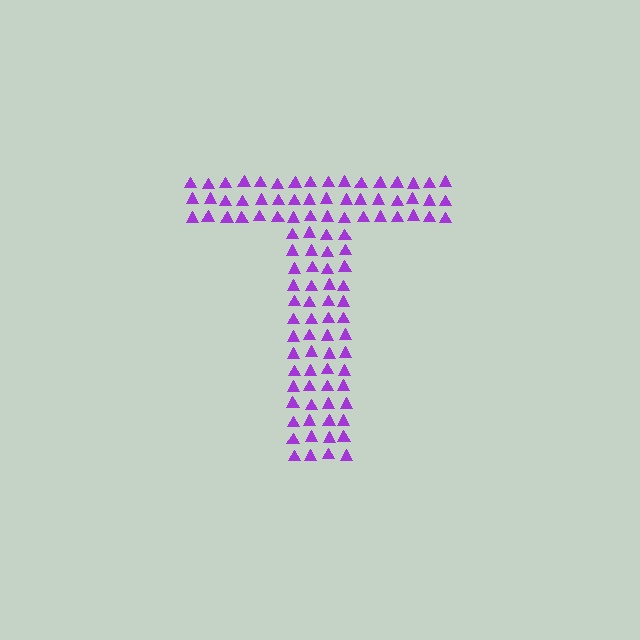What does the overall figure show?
The overall figure shows the letter T.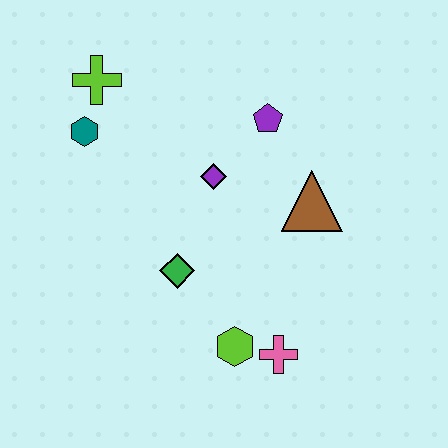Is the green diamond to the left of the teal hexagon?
No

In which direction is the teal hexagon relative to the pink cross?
The teal hexagon is above the pink cross.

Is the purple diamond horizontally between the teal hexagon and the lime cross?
No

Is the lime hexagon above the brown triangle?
No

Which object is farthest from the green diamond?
The lime cross is farthest from the green diamond.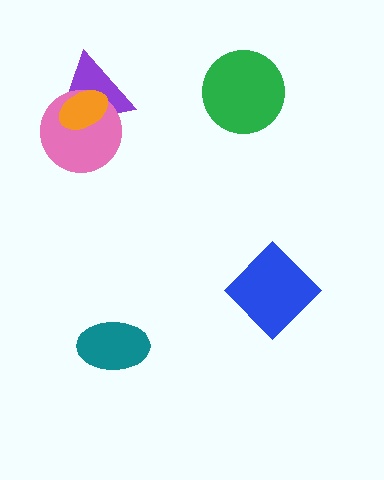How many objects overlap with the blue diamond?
0 objects overlap with the blue diamond.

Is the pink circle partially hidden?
Yes, it is partially covered by another shape.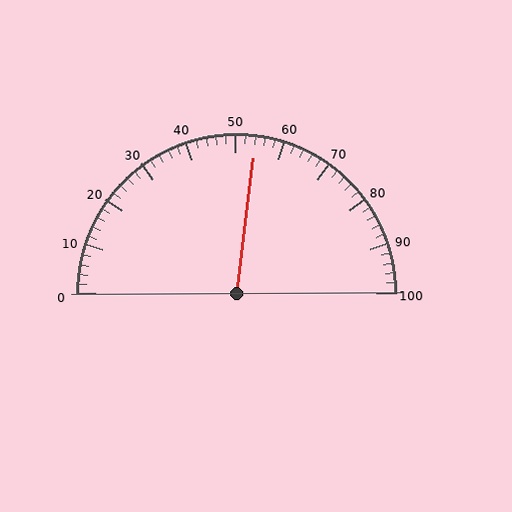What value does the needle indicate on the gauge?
The needle indicates approximately 54.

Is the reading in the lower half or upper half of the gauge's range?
The reading is in the upper half of the range (0 to 100).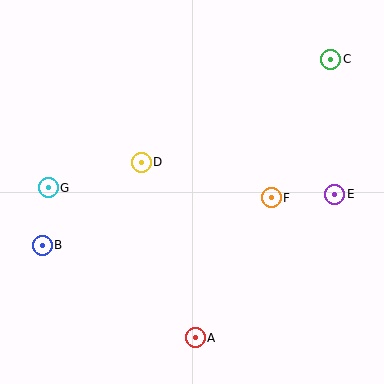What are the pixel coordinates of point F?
Point F is at (271, 198).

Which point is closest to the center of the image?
Point D at (141, 162) is closest to the center.